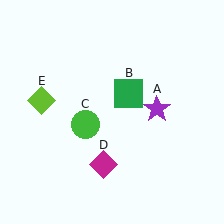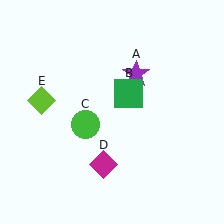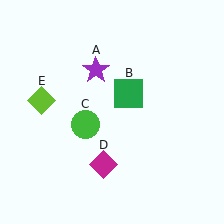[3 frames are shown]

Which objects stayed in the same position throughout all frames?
Green square (object B) and green circle (object C) and magenta diamond (object D) and lime diamond (object E) remained stationary.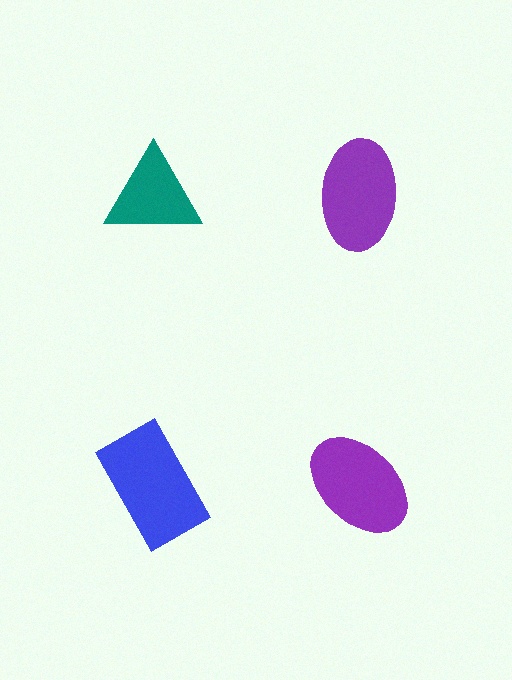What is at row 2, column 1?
A blue rectangle.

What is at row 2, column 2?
A purple ellipse.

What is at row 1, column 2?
A purple ellipse.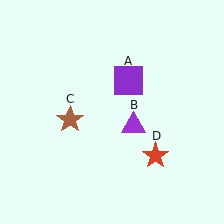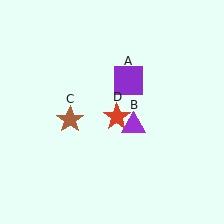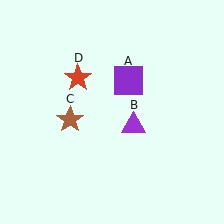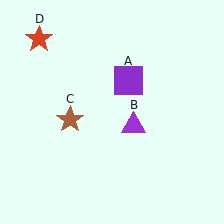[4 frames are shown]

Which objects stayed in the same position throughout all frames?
Purple square (object A) and purple triangle (object B) and brown star (object C) remained stationary.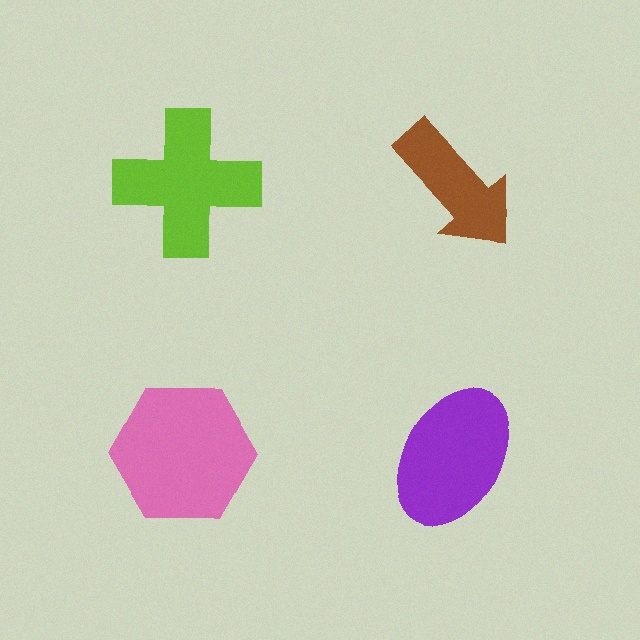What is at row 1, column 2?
A brown arrow.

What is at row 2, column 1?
A pink hexagon.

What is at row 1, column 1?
A lime cross.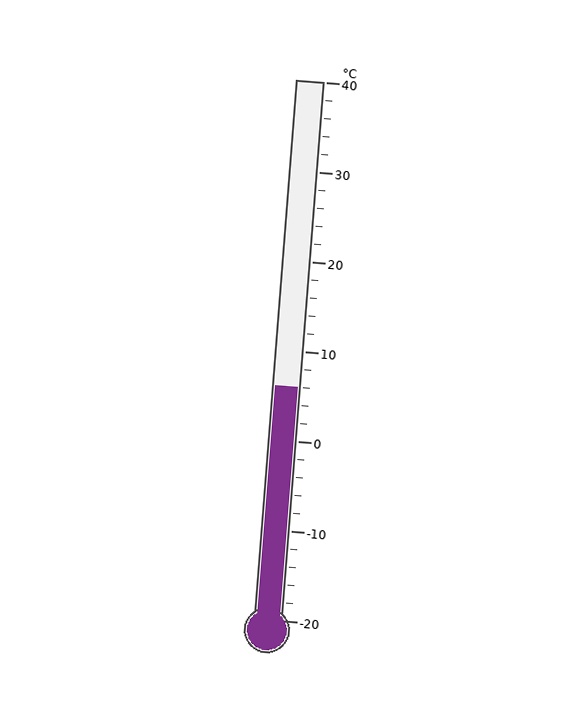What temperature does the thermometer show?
The thermometer shows approximately 6°C.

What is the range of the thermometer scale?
The thermometer scale ranges from -20°C to 40°C.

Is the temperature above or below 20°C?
The temperature is below 20°C.